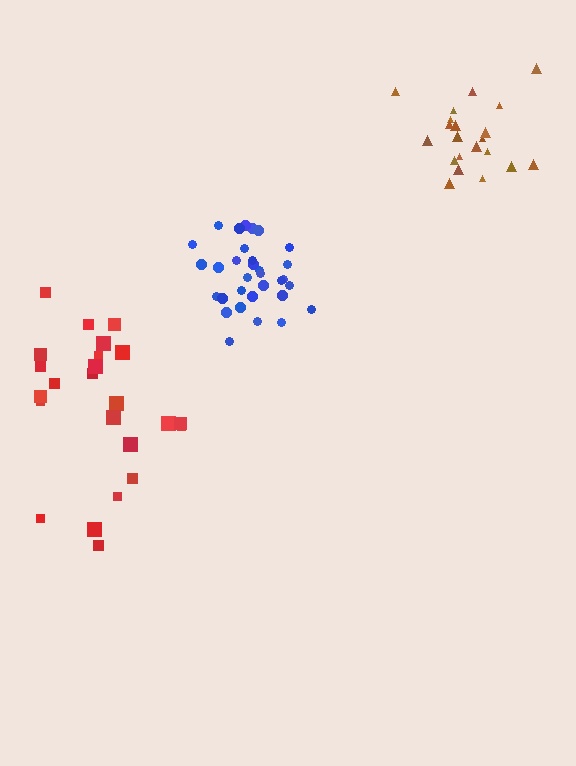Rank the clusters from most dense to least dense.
blue, brown, red.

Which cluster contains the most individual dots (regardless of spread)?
Blue (32).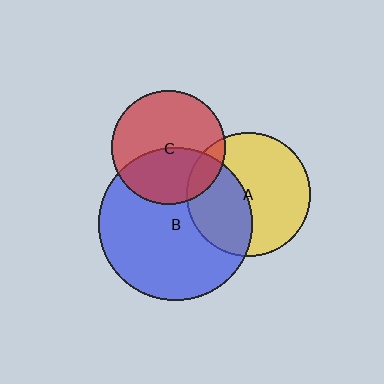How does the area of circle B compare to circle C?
Approximately 1.8 times.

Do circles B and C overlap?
Yes.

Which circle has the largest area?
Circle B (blue).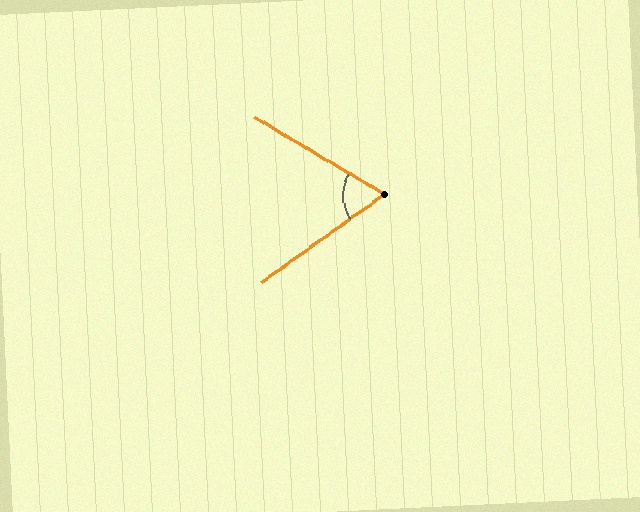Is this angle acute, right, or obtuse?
It is acute.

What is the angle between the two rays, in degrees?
Approximately 66 degrees.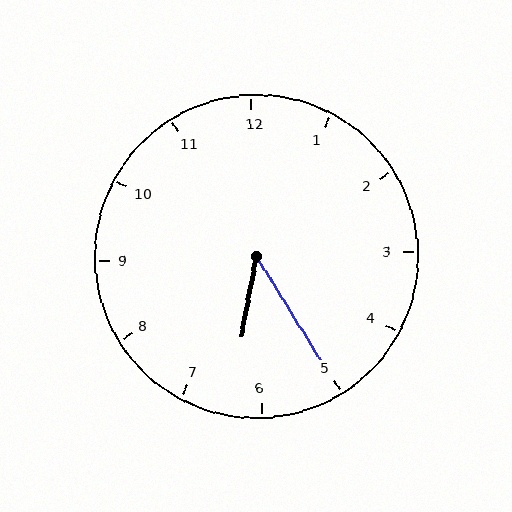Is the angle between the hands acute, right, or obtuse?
It is acute.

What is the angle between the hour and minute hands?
Approximately 42 degrees.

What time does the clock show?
6:25.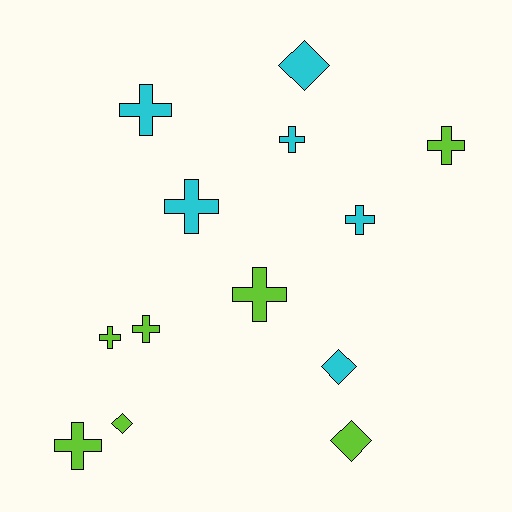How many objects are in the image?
There are 13 objects.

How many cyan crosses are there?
There are 4 cyan crosses.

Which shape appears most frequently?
Cross, with 9 objects.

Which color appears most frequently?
Lime, with 7 objects.